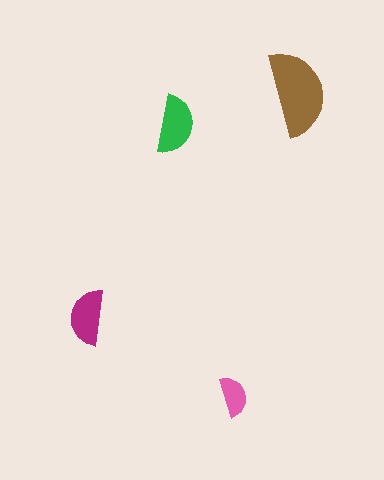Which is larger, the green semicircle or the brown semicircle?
The brown one.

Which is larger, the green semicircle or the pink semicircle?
The green one.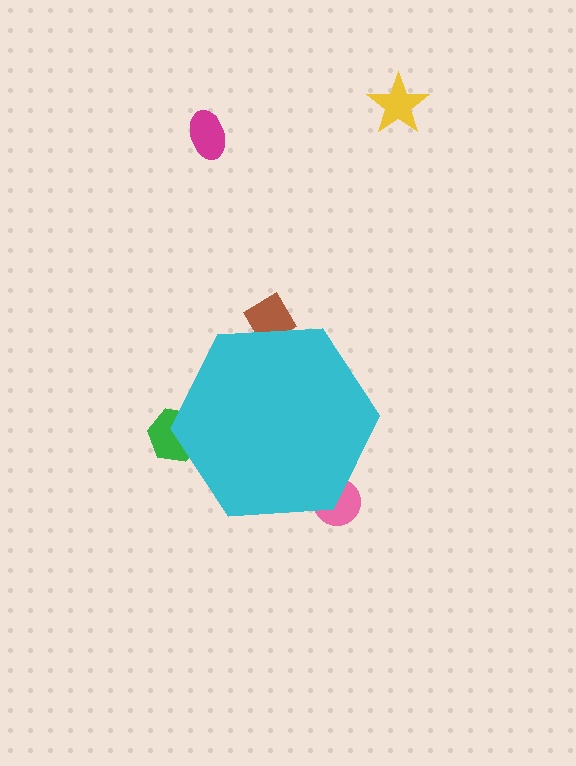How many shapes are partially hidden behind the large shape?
3 shapes are partially hidden.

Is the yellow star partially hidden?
No, the yellow star is fully visible.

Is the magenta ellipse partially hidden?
No, the magenta ellipse is fully visible.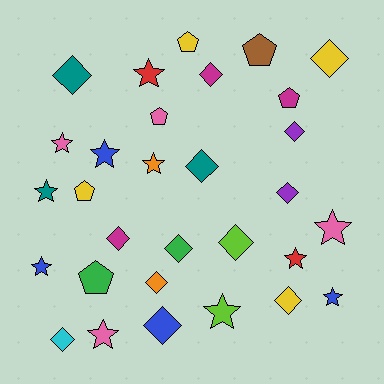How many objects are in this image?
There are 30 objects.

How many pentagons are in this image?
There are 6 pentagons.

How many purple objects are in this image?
There are 2 purple objects.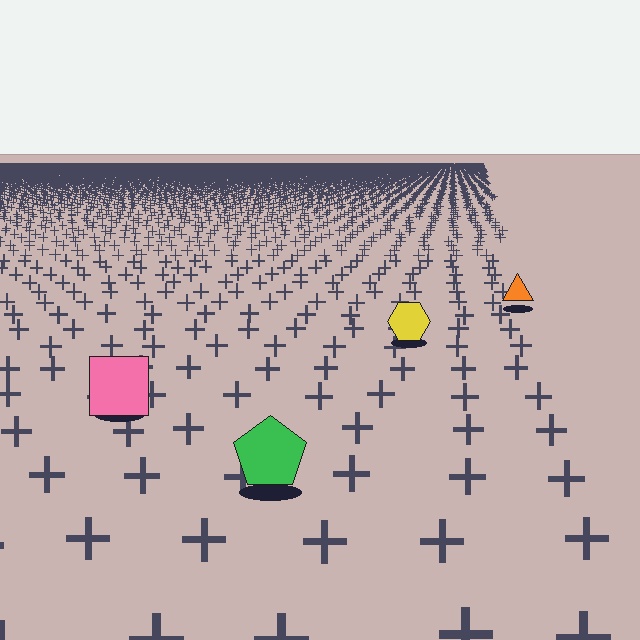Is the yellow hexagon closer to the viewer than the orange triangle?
Yes. The yellow hexagon is closer — you can tell from the texture gradient: the ground texture is coarser near it.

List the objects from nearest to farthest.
From nearest to farthest: the green pentagon, the pink square, the yellow hexagon, the orange triangle.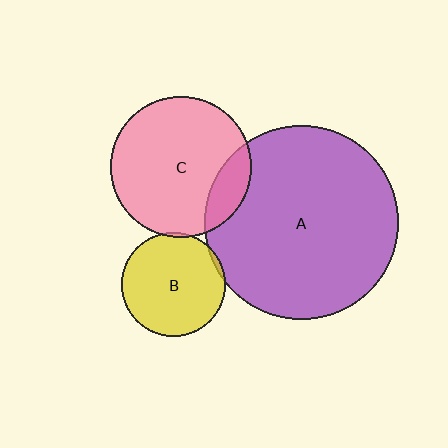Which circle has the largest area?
Circle A (purple).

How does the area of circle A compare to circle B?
Approximately 3.4 times.